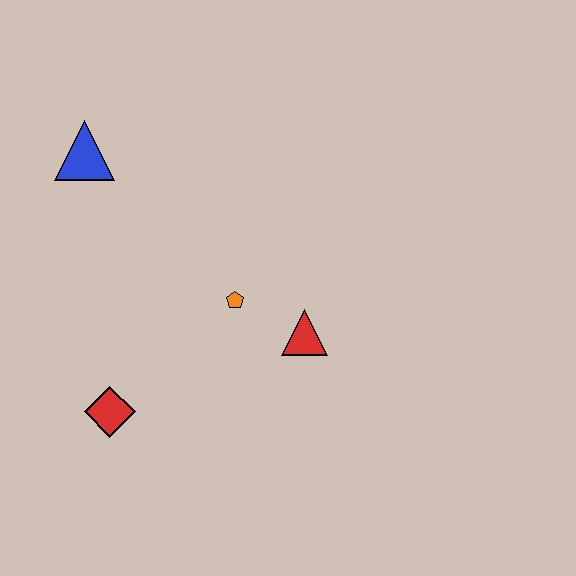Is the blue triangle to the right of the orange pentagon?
No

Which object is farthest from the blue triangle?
The red triangle is farthest from the blue triangle.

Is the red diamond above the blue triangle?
No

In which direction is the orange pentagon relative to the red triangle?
The orange pentagon is to the left of the red triangle.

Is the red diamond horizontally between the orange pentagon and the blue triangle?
Yes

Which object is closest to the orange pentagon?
The red triangle is closest to the orange pentagon.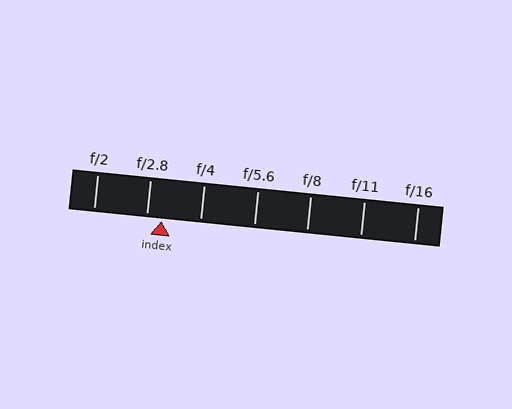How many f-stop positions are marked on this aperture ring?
There are 7 f-stop positions marked.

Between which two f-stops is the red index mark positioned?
The index mark is between f/2.8 and f/4.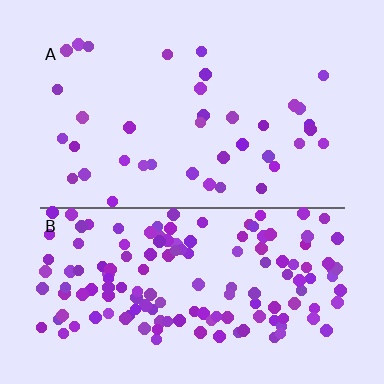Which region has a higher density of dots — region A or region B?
B (the bottom).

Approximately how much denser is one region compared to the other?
Approximately 3.8× — region B over region A.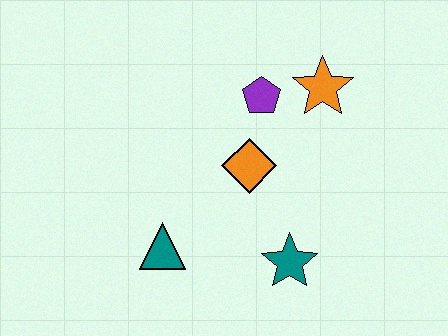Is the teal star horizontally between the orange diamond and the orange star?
Yes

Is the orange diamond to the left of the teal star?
Yes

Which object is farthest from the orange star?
The teal triangle is farthest from the orange star.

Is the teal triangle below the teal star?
No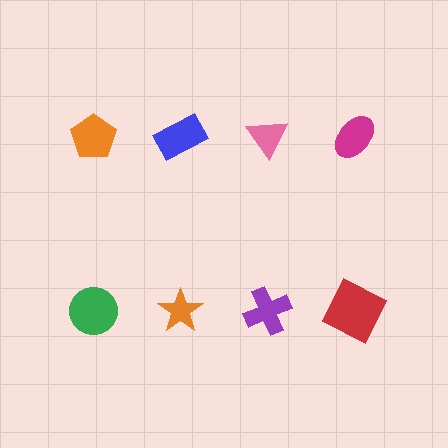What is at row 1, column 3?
A pink triangle.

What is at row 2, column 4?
A red square.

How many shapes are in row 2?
4 shapes.